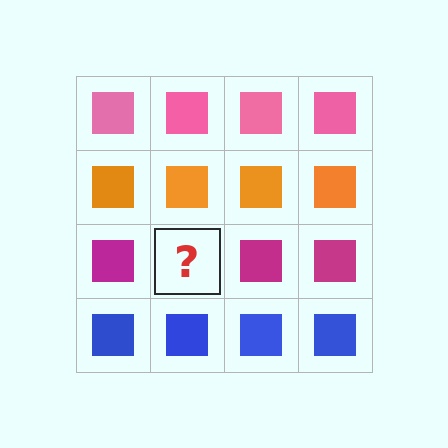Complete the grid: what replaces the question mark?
The question mark should be replaced with a magenta square.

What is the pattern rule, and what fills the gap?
The rule is that each row has a consistent color. The gap should be filled with a magenta square.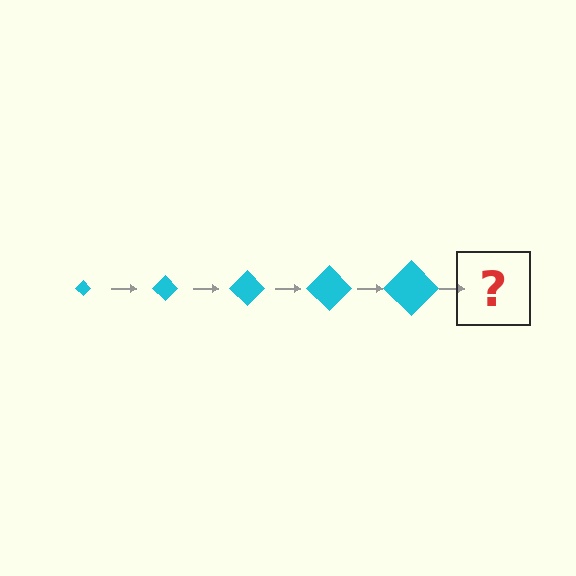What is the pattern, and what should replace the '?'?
The pattern is that the diamond gets progressively larger each step. The '?' should be a cyan diamond, larger than the previous one.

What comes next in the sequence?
The next element should be a cyan diamond, larger than the previous one.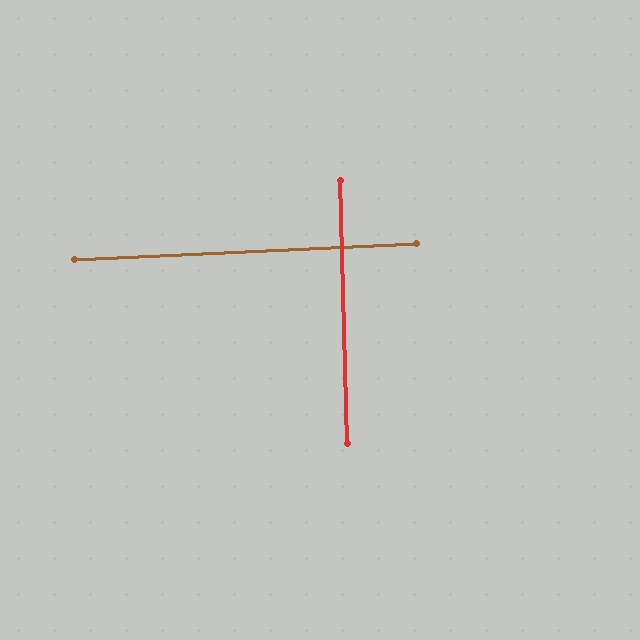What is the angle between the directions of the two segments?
Approximately 89 degrees.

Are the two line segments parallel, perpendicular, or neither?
Perpendicular — they meet at approximately 89°.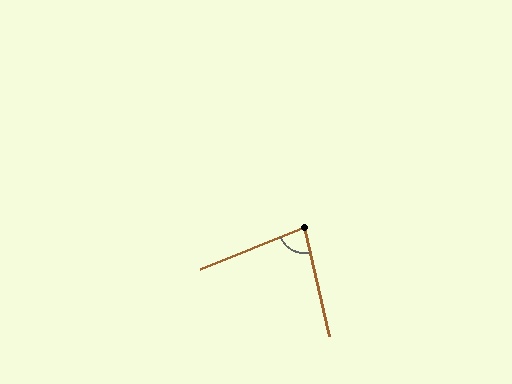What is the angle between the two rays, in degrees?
Approximately 81 degrees.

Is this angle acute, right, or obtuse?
It is acute.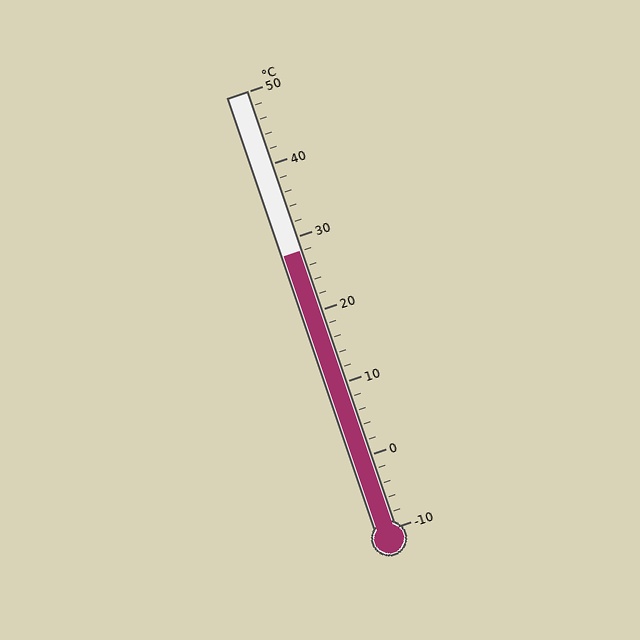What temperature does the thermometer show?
The thermometer shows approximately 28°C.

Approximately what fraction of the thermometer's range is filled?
The thermometer is filled to approximately 65% of its range.